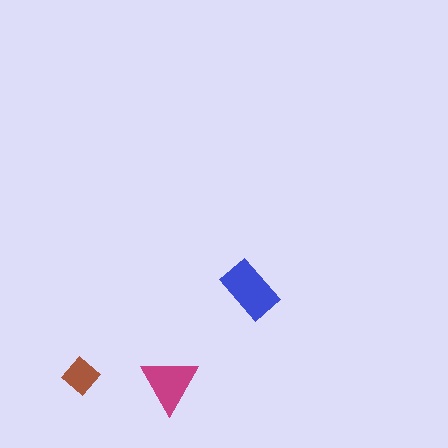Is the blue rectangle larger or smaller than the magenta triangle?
Larger.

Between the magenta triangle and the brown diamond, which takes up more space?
The magenta triangle.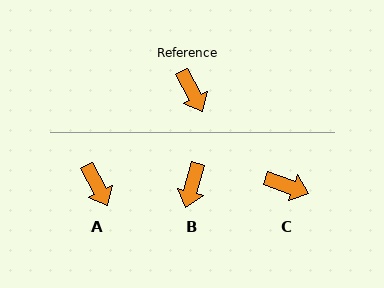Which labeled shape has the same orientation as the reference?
A.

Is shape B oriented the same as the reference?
No, it is off by about 43 degrees.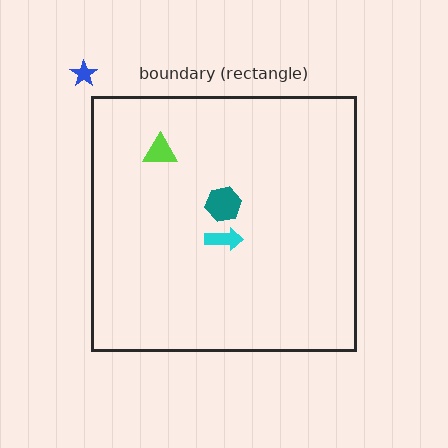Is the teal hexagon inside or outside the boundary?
Inside.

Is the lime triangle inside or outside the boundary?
Inside.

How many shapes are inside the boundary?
3 inside, 1 outside.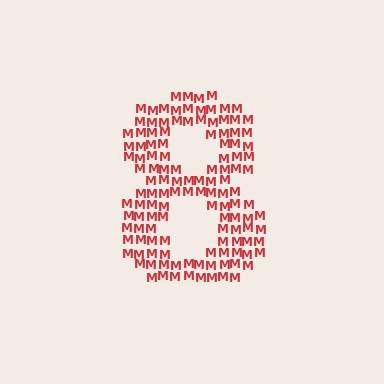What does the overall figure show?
The overall figure shows the digit 8.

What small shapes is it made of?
It is made of small letter M's.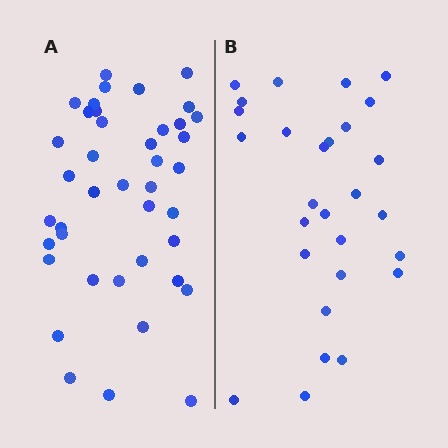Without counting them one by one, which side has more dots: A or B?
Region A (the left region) has more dots.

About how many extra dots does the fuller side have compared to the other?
Region A has approximately 15 more dots than region B.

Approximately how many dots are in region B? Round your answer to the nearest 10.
About 30 dots. (The exact count is 28, which rounds to 30.)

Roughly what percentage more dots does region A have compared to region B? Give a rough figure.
About 45% more.